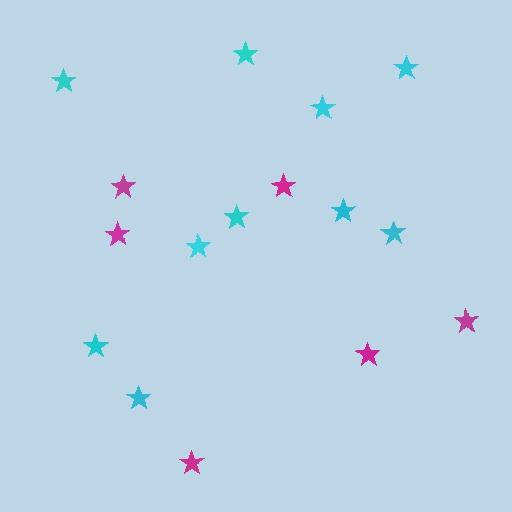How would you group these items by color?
There are 2 groups: one group of cyan stars (10) and one group of magenta stars (6).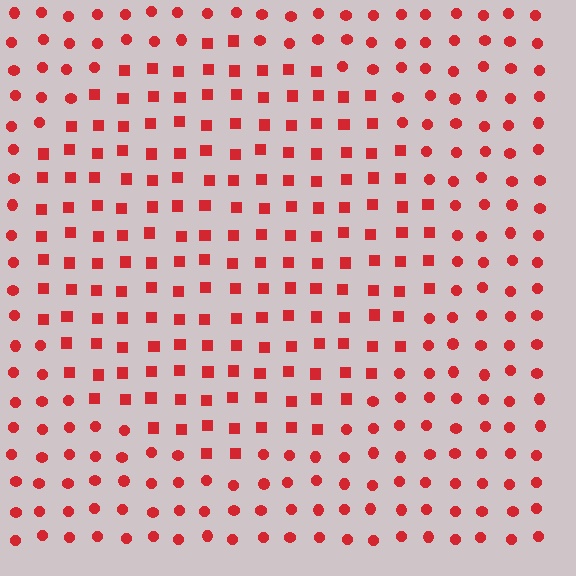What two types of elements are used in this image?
The image uses squares inside the circle region and circles outside it.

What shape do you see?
I see a circle.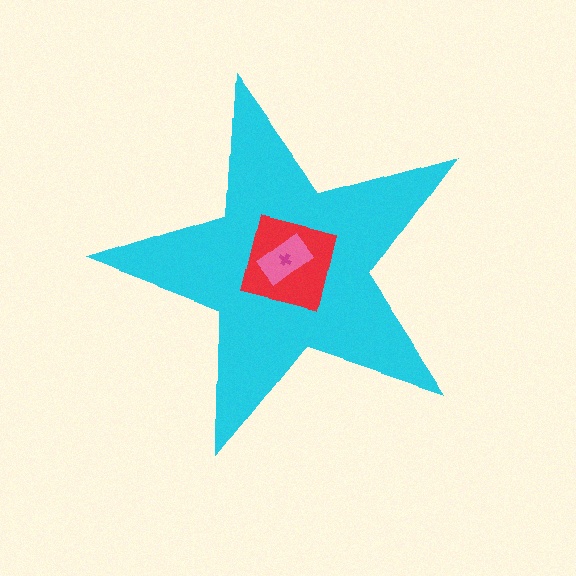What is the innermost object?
The magenta cross.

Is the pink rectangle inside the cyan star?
Yes.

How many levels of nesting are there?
4.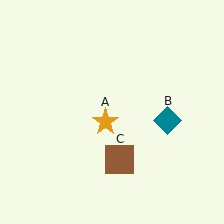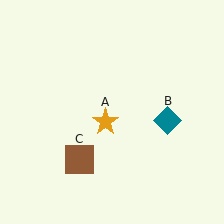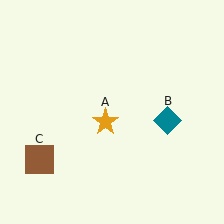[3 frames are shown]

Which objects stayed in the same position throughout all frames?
Orange star (object A) and teal diamond (object B) remained stationary.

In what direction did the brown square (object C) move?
The brown square (object C) moved left.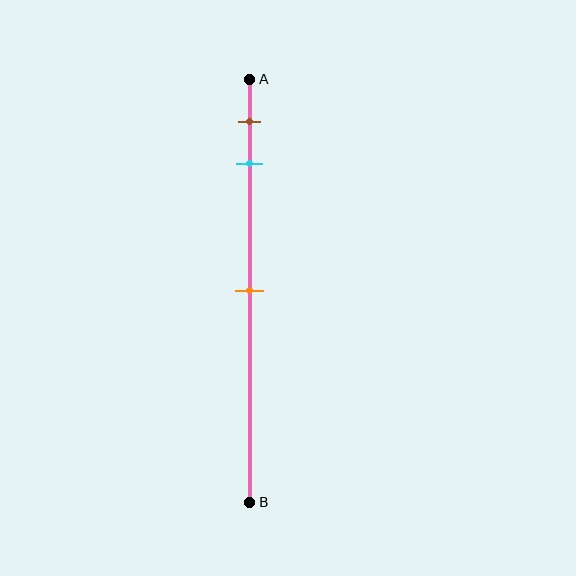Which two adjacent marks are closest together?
The brown and cyan marks are the closest adjacent pair.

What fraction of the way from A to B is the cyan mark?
The cyan mark is approximately 20% (0.2) of the way from A to B.